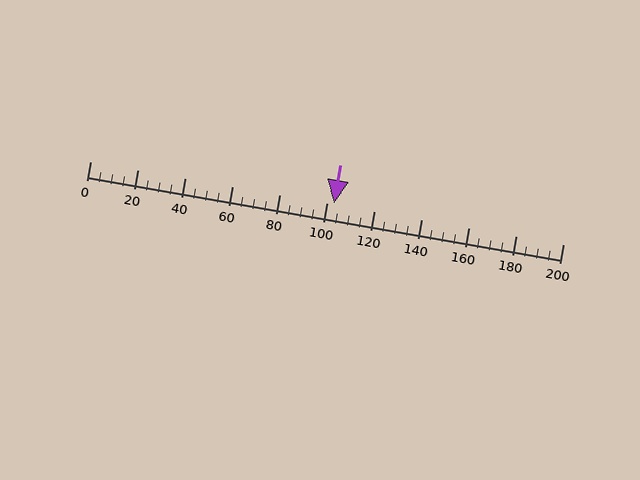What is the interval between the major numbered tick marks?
The major tick marks are spaced 20 units apart.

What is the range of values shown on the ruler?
The ruler shows values from 0 to 200.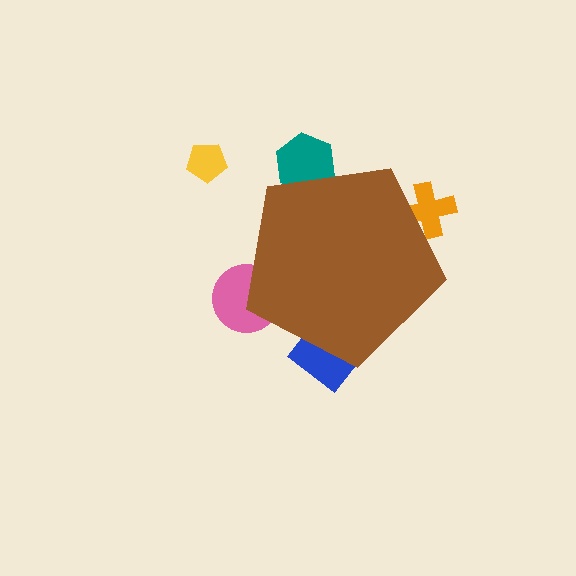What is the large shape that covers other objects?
A brown pentagon.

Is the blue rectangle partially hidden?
Yes, the blue rectangle is partially hidden behind the brown pentagon.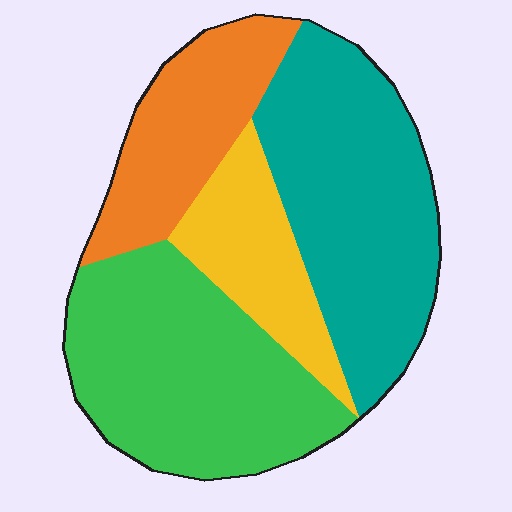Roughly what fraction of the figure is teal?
Teal takes up about one third (1/3) of the figure.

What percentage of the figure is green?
Green takes up about one third (1/3) of the figure.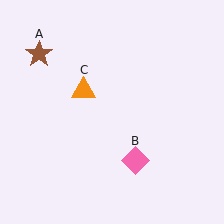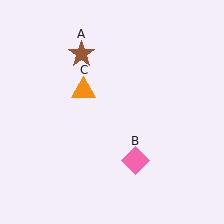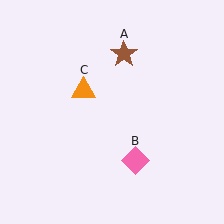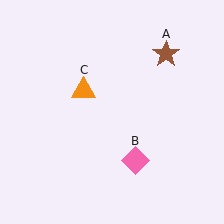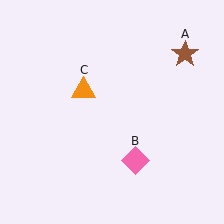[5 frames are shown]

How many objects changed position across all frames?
1 object changed position: brown star (object A).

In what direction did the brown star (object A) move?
The brown star (object A) moved right.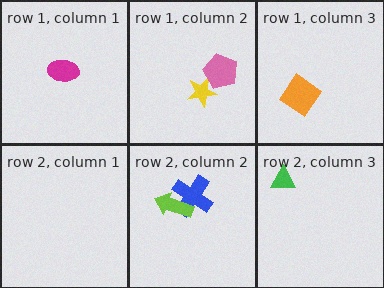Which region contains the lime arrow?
The row 2, column 2 region.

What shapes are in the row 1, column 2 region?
The yellow star, the pink pentagon.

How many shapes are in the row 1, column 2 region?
2.